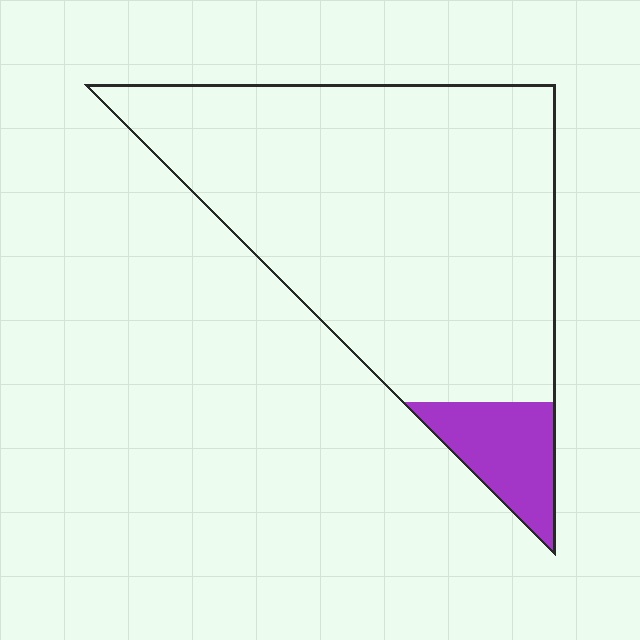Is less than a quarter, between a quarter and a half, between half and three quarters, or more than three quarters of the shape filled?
Less than a quarter.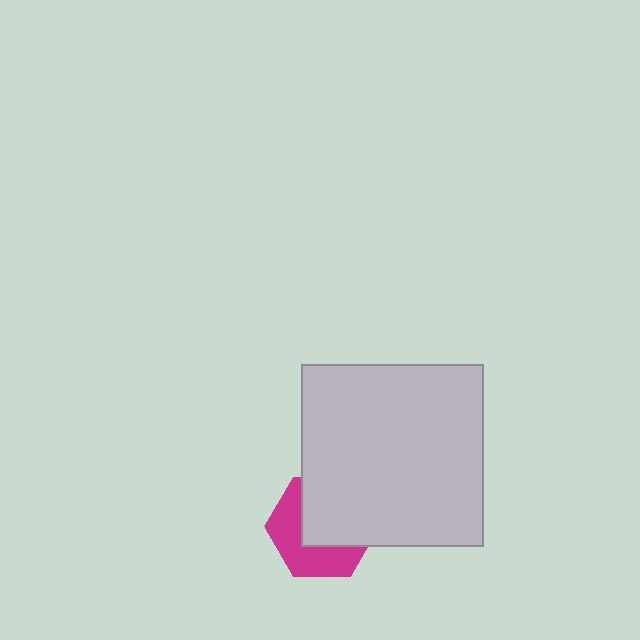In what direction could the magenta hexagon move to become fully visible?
The magenta hexagon could move toward the lower-left. That would shift it out from behind the light gray square entirely.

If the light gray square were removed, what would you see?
You would see the complete magenta hexagon.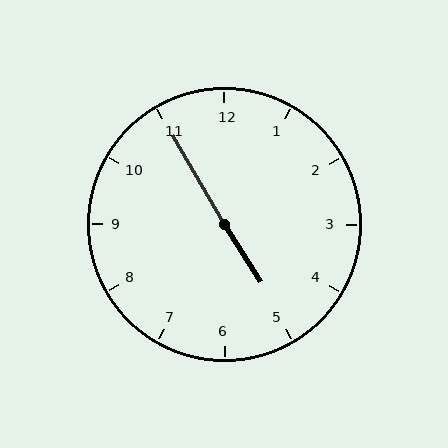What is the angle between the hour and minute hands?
Approximately 178 degrees.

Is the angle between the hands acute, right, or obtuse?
It is obtuse.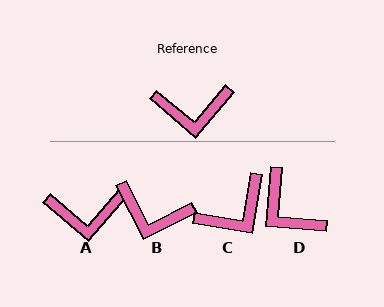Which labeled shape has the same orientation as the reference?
A.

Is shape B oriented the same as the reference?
No, it is off by about 23 degrees.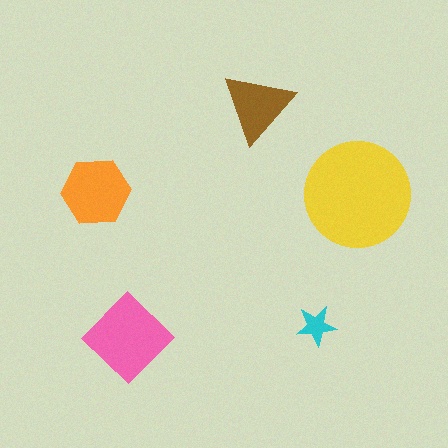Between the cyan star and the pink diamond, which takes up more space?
The pink diamond.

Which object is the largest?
The yellow circle.